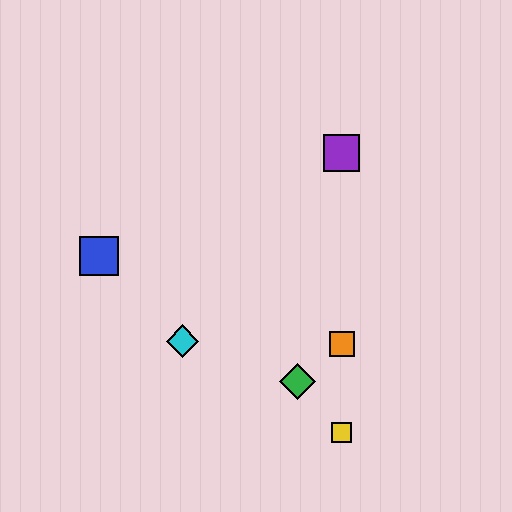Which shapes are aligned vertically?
The red diamond, the yellow square, the purple square, the orange square are aligned vertically.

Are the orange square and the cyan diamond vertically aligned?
No, the orange square is at x≈342 and the cyan diamond is at x≈182.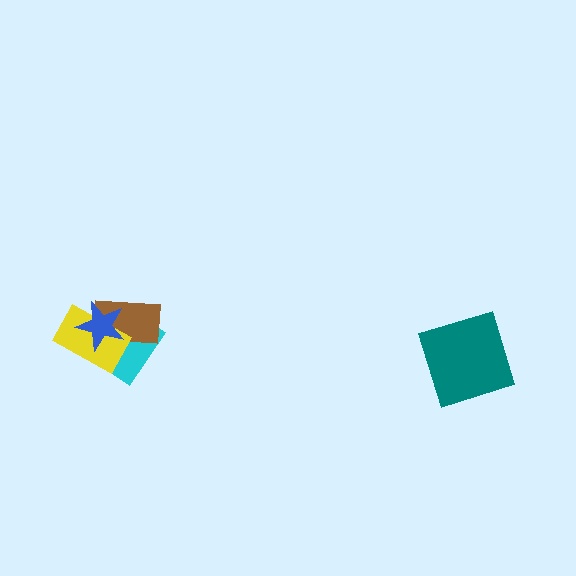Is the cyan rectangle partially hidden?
Yes, it is partially covered by another shape.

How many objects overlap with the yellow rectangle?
3 objects overlap with the yellow rectangle.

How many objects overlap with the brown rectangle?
3 objects overlap with the brown rectangle.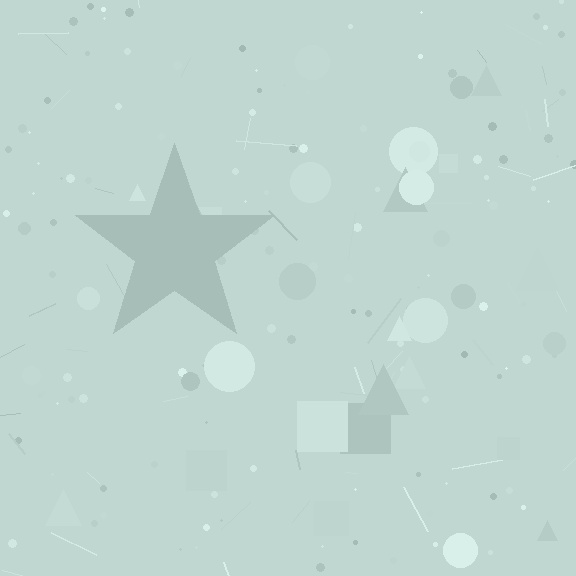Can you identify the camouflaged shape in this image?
The camouflaged shape is a star.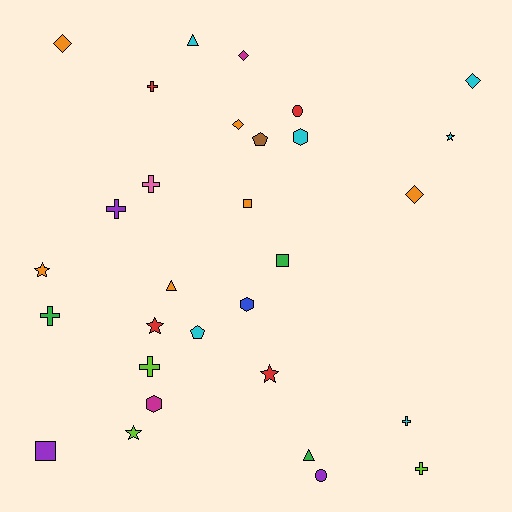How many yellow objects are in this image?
There are no yellow objects.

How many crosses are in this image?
There are 7 crosses.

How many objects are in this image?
There are 30 objects.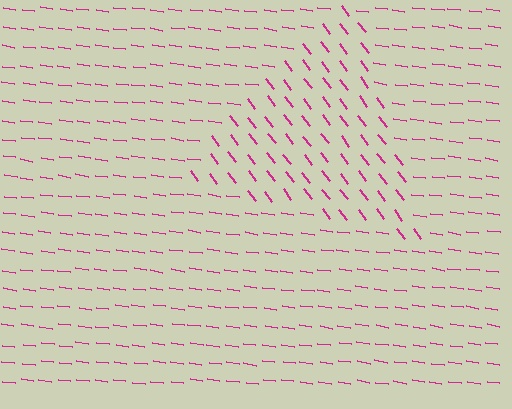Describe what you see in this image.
The image is filled with small magenta line segments. A triangle region in the image has lines oriented differently from the surrounding lines, creating a visible texture boundary.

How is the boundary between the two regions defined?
The boundary is defined purely by a change in line orientation (approximately 45 degrees difference). All lines are the same color and thickness.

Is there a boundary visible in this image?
Yes, there is a texture boundary formed by a change in line orientation.